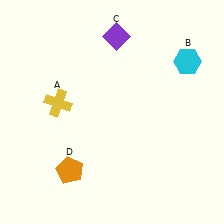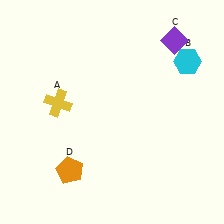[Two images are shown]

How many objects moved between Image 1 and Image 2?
1 object moved between the two images.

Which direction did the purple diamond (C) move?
The purple diamond (C) moved right.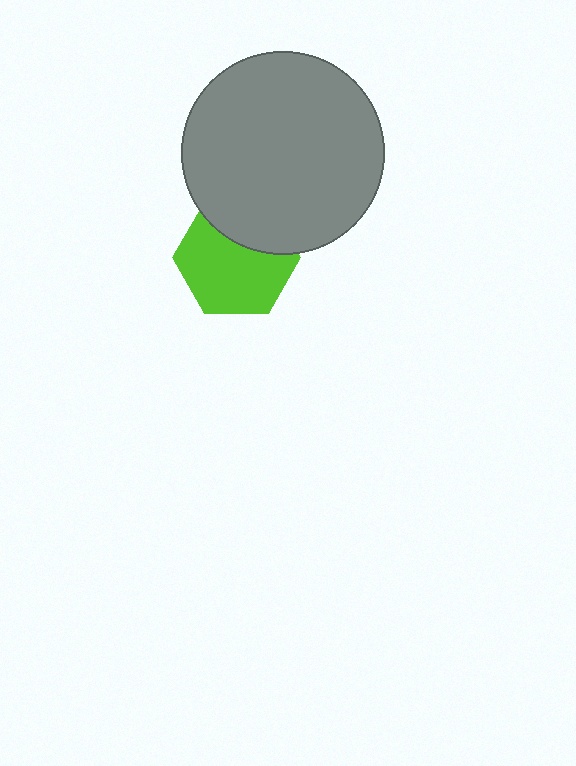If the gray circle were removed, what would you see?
You would see the complete lime hexagon.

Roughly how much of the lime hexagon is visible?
Most of it is visible (roughly 69%).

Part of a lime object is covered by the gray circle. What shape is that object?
It is a hexagon.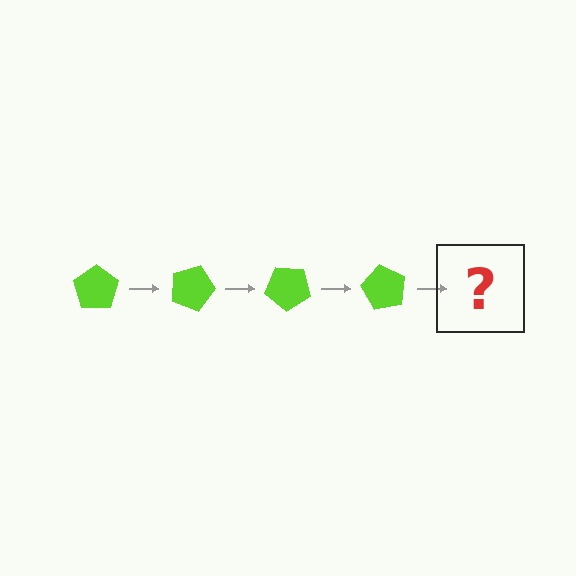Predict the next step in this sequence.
The next step is a lime pentagon rotated 80 degrees.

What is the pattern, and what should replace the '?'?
The pattern is that the pentagon rotates 20 degrees each step. The '?' should be a lime pentagon rotated 80 degrees.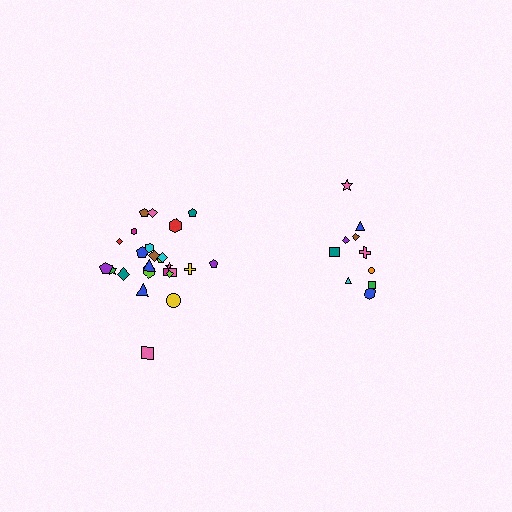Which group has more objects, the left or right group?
The left group.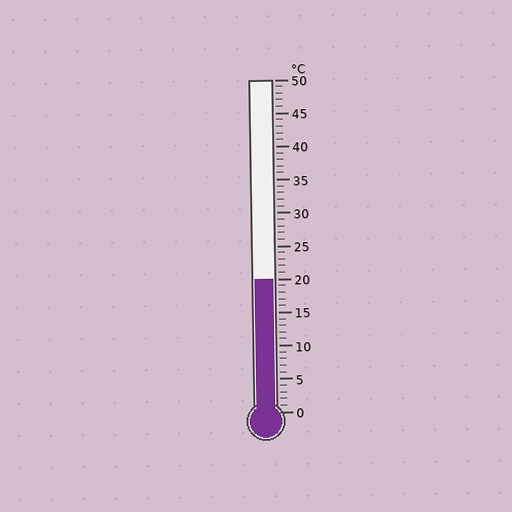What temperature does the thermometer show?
The thermometer shows approximately 20°C.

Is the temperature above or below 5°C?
The temperature is above 5°C.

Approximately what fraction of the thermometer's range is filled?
The thermometer is filled to approximately 40% of its range.